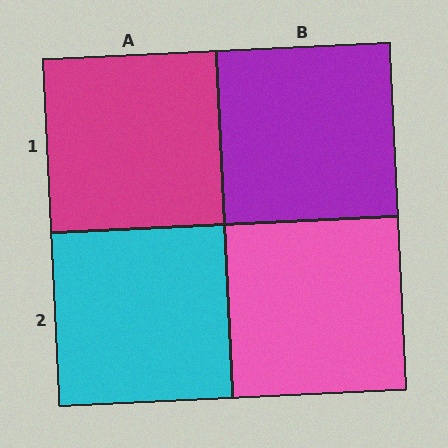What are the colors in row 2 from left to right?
Cyan, pink.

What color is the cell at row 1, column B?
Purple.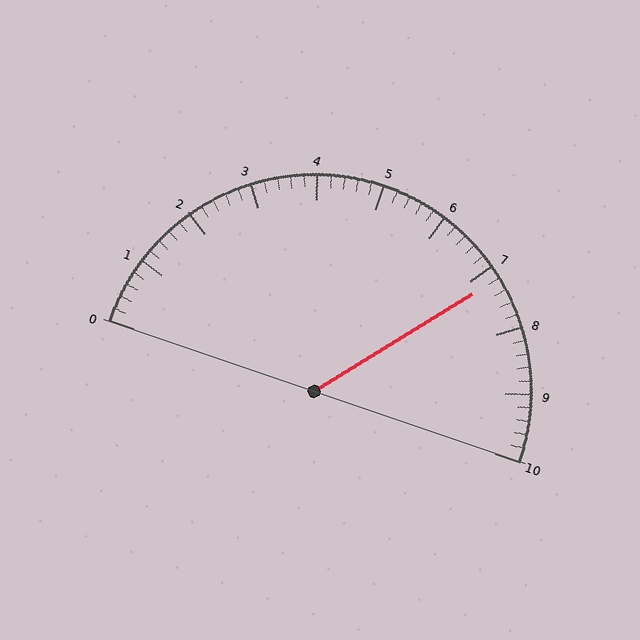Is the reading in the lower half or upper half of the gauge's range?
The reading is in the upper half of the range (0 to 10).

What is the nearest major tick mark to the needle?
The nearest major tick mark is 7.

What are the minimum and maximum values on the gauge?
The gauge ranges from 0 to 10.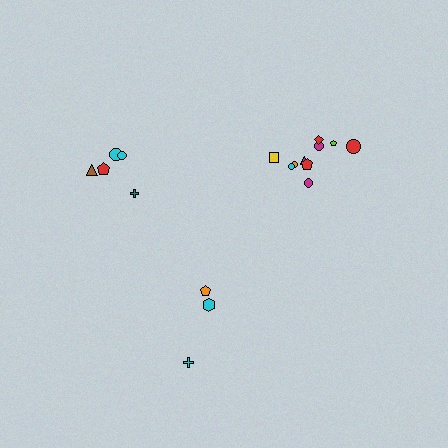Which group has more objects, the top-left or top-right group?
The top-right group.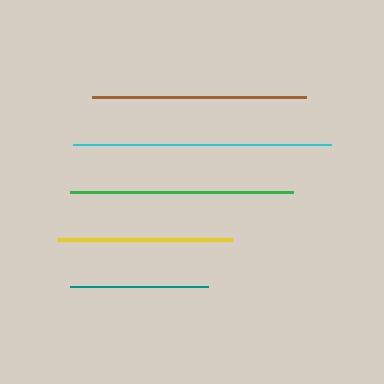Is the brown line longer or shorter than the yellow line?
The brown line is longer than the yellow line.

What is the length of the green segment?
The green segment is approximately 223 pixels long.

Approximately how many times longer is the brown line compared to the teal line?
The brown line is approximately 1.5 times the length of the teal line.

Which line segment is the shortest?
The teal line is the shortest at approximately 138 pixels.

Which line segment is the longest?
The cyan line is the longest at approximately 259 pixels.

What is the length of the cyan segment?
The cyan segment is approximately 259 pixels long.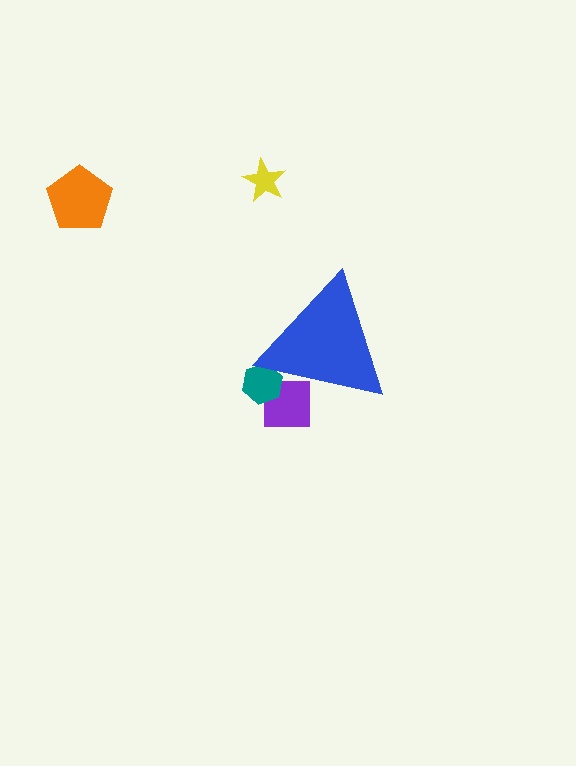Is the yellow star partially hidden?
No, the yellow star is fully visible.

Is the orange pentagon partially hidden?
No, the orange pentagon is fully visible.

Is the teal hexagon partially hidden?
Yes, the teal hexagon is partially hidden behind the blue triangle.